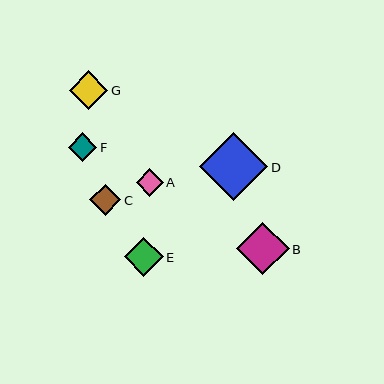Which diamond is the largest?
Diamond D is the largest with a size of approximately 68 pixels.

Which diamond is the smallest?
Diamond A is the smallest with a size of approximately 27 pixels.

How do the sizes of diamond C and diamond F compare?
Diamond C and diamond F are approximately the same size.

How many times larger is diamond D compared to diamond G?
Diamond D is approximately 1.8 times the size of diamond G.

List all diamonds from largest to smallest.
From largest to smallest: D, B, E, G, C, F, A.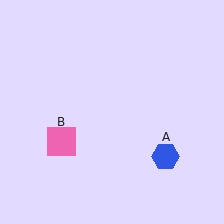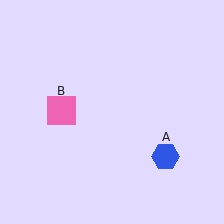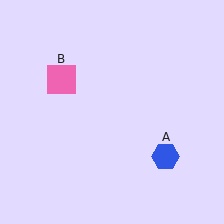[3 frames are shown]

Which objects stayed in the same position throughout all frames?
Blue hexagon (object A) remained stationary.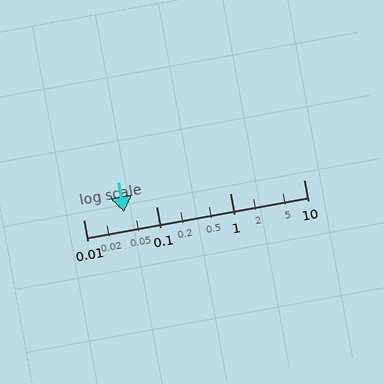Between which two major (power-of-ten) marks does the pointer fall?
The pointer is between 0.01 and 0.1.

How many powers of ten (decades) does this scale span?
The scale spans 3 decades, from 0.01 to 10.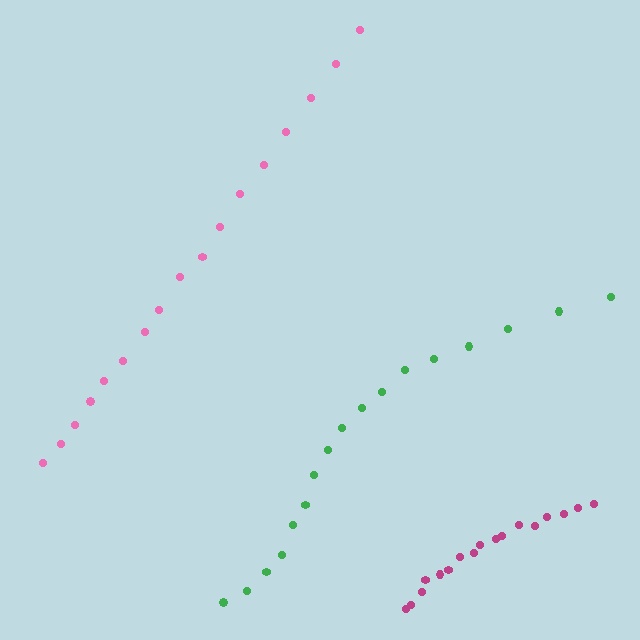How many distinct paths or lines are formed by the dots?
There are 3 distinct paths.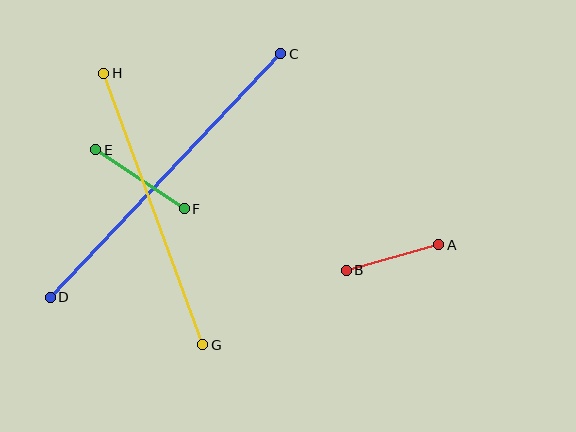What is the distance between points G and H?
The distance is approximately 289 pixels.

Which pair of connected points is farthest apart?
Points C and D are farthest apart.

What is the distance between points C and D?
The distance is approximately 335 pixels.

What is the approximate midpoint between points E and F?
The midpoint is at approximately (140, 179) pixels.